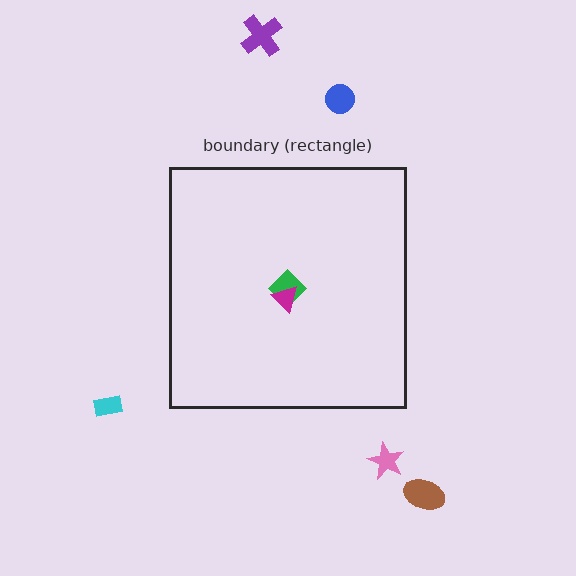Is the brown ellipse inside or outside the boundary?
Outside.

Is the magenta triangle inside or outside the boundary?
Inside.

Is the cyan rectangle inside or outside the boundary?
Outside.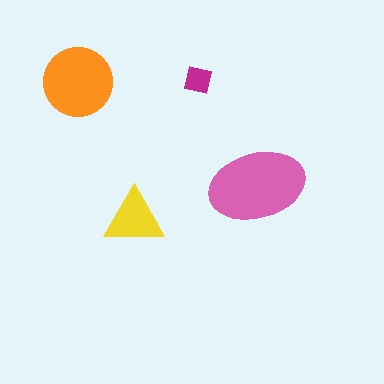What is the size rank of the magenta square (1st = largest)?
4th.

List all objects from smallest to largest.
The magenta square, the yellow triangle, the orange circle, the pink ellipse.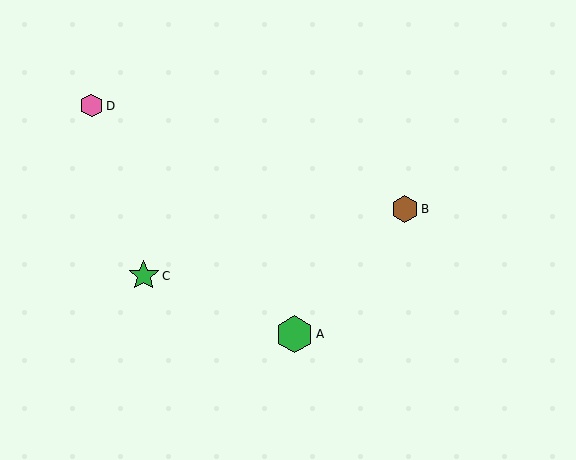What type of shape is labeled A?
Shape A is a green hexagon.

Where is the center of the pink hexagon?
The center of the pink hexagon is at (92, 106).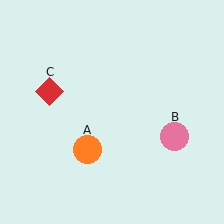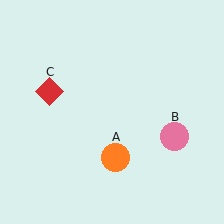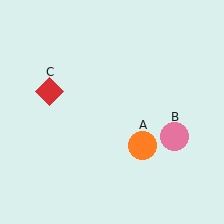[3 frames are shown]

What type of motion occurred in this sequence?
The orange circle (object A) rotated counterclockwise around the center of the scene.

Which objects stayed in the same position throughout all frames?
Pink circle (object B) and red diamond (object C) remained stationary.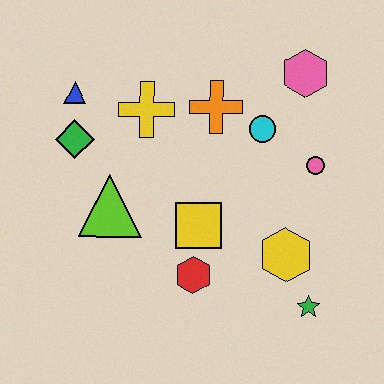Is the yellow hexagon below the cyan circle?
Yes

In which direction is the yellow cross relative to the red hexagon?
The yellow cross is above the red hexagon.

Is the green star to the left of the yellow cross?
No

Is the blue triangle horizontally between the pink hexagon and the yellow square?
No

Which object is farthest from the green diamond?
The green star is farthest from the green diamond.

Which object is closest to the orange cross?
The cyan circle is closest to the orange cross.